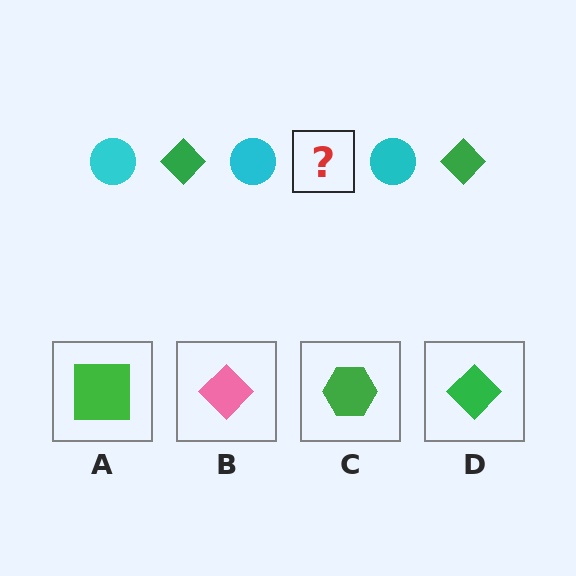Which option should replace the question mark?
Option D.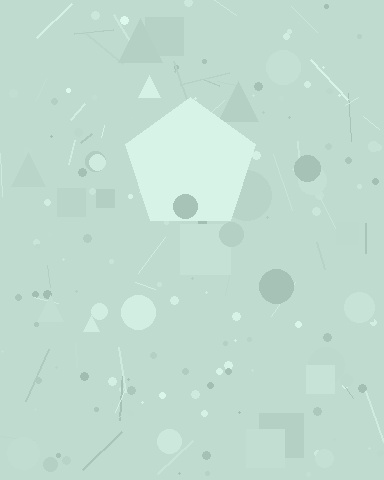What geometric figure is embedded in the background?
A pentagon is embedded in the background.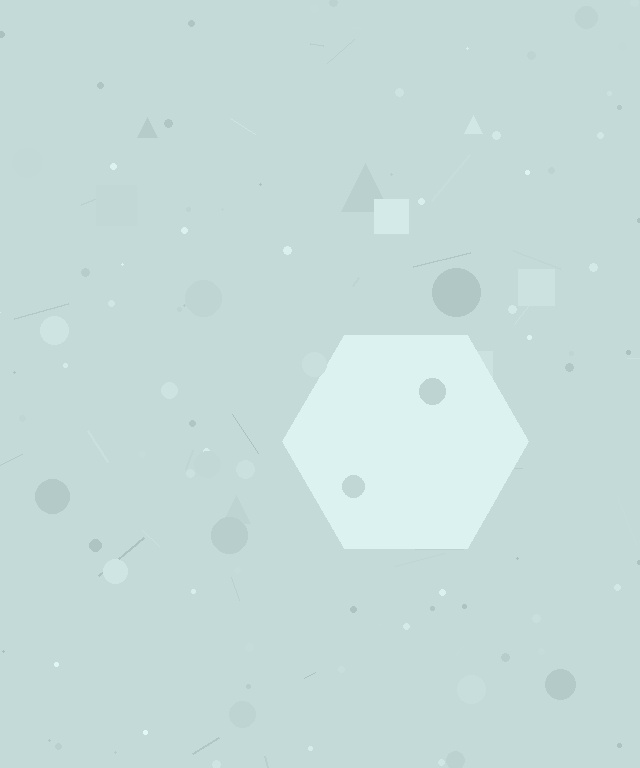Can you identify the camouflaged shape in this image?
The camouflaged shape is a hexagon.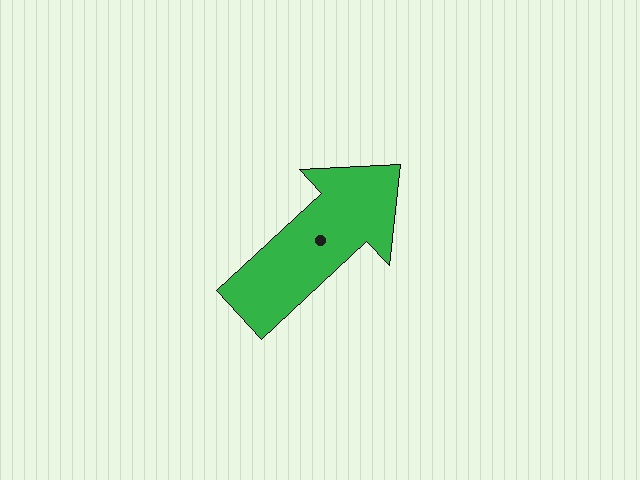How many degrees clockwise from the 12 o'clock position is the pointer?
Approximately 47 degrees.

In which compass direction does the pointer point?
Northeast.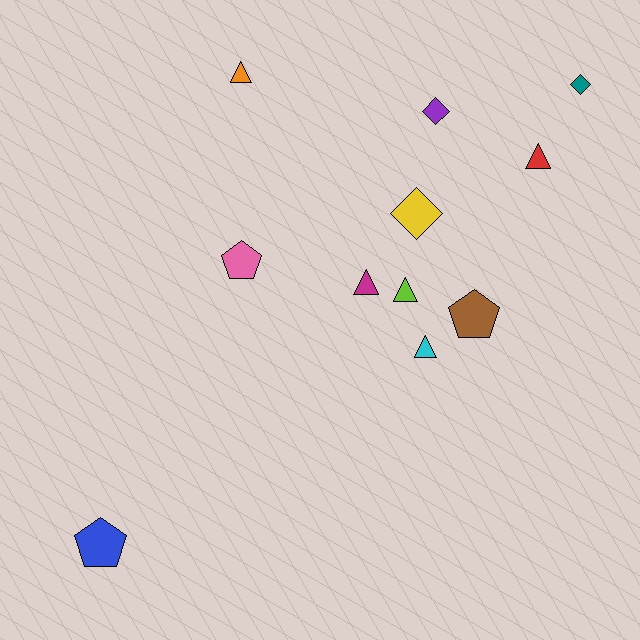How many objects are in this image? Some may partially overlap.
There are 11 objects.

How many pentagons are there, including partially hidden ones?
There are 3 pentagons.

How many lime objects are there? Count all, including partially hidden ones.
There is 1 lime object.